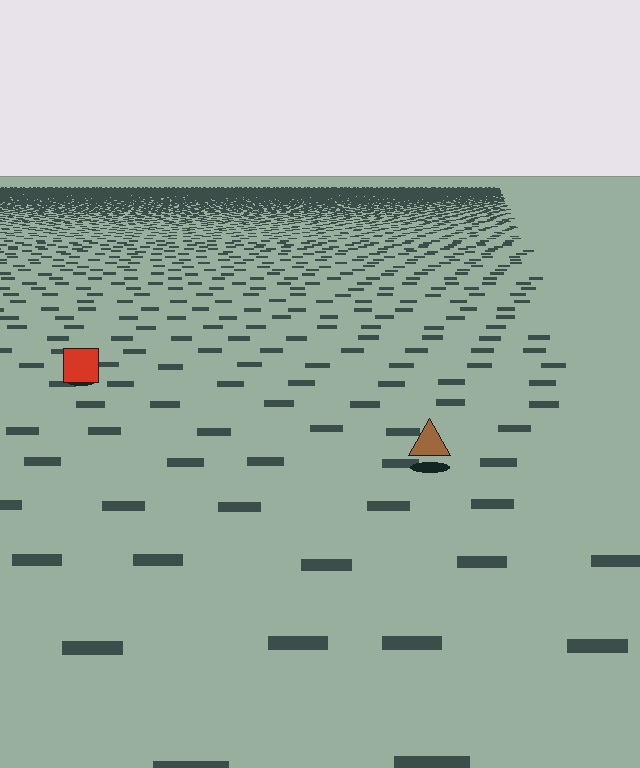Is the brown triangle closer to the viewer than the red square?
Yes. The brown triangle is closer — you can tell from the texture gradient: the ground texture is coarser near it.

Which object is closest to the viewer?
The brown triangle is closest. The texture marks near it are larger and more spread out.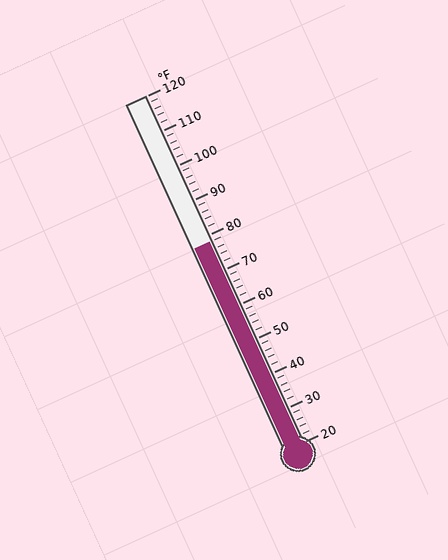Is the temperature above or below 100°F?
The temperature is below 100°F.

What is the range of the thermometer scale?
The thermometer scale ranges from 20°F to 120°F.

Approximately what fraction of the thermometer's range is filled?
The thermometer is filled to approximately 60% of its range.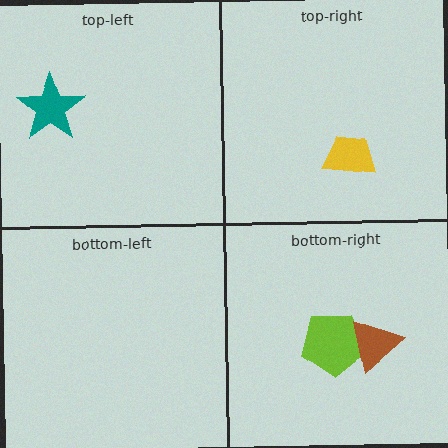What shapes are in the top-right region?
The yellow trapezoid.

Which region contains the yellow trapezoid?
The top-right region.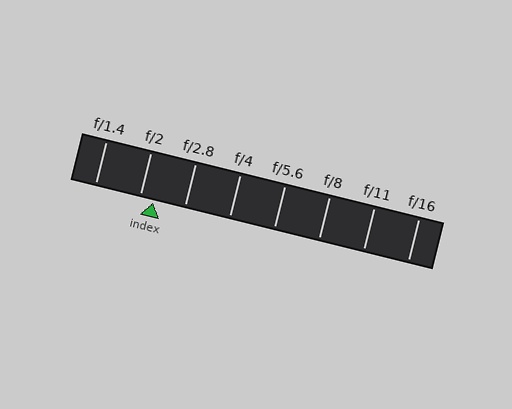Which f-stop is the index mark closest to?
The index mark is closest to f/2.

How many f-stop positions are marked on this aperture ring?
There are 8 f-stop positions marked.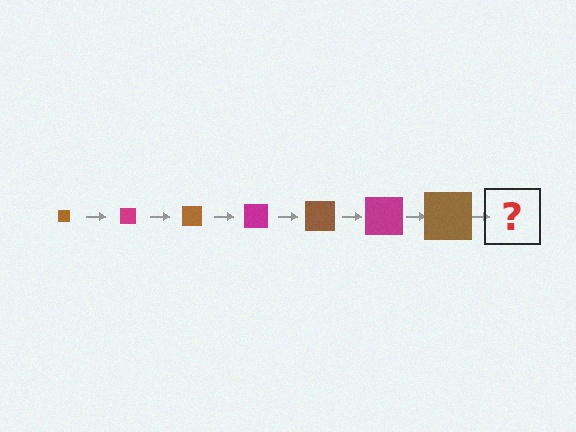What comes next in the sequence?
The next element should be a magenta square, larger than the previous one.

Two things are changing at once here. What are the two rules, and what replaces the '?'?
The two rules are that the square grows larger each step and the color cycles through brown and magenta. The '?' should be a magenta square, larger than the previous one.